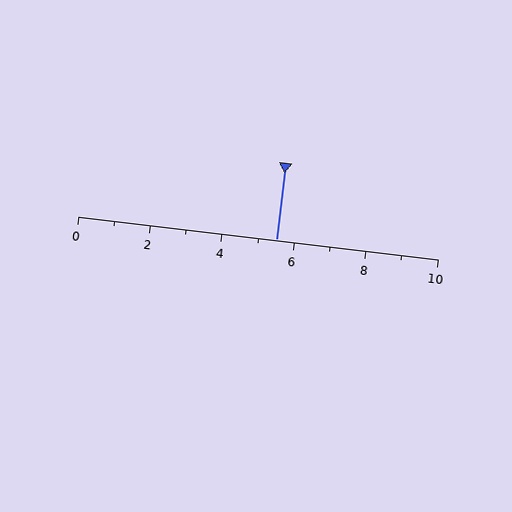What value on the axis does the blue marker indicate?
The marker indicates approximately 5.5.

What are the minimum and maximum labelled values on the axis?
The axis runs from 0 to 10.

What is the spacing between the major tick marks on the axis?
The major ticks are spaced 2 apart.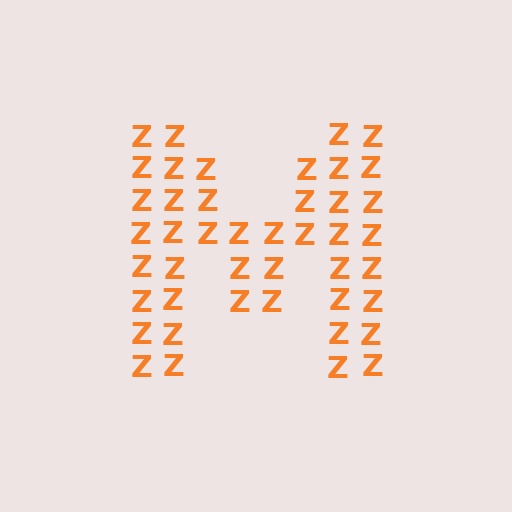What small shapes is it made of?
It is made of small letter Z's.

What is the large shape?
The large shape is the letter M.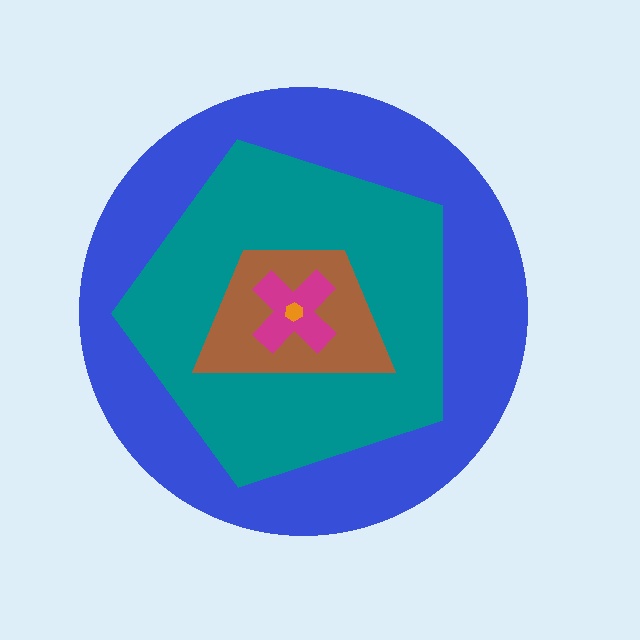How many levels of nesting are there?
5.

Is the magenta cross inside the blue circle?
Yes.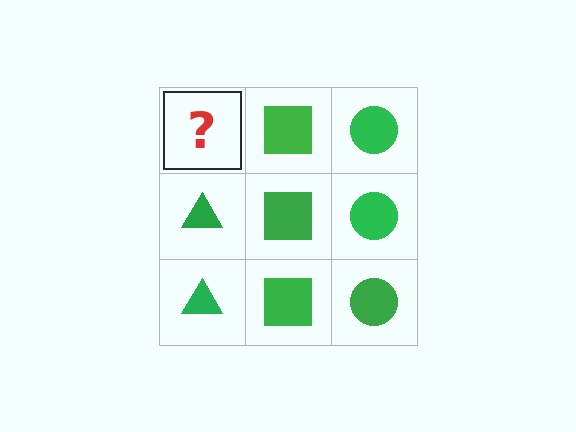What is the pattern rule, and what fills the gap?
The rule is that each column has a consistent shape. The gap should be filled with a green triangle.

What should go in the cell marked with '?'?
The missing cell should contain a green triangle.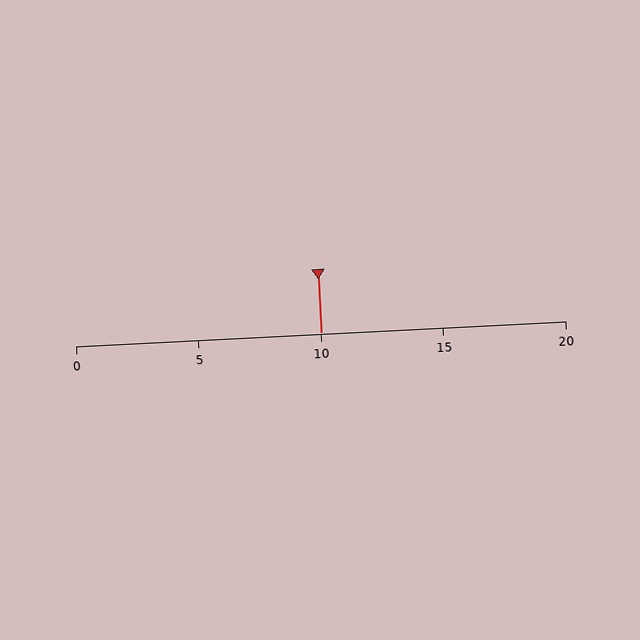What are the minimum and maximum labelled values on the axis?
The axis runs from 0 to 20.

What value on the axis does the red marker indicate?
The marker indicates approximately 10.